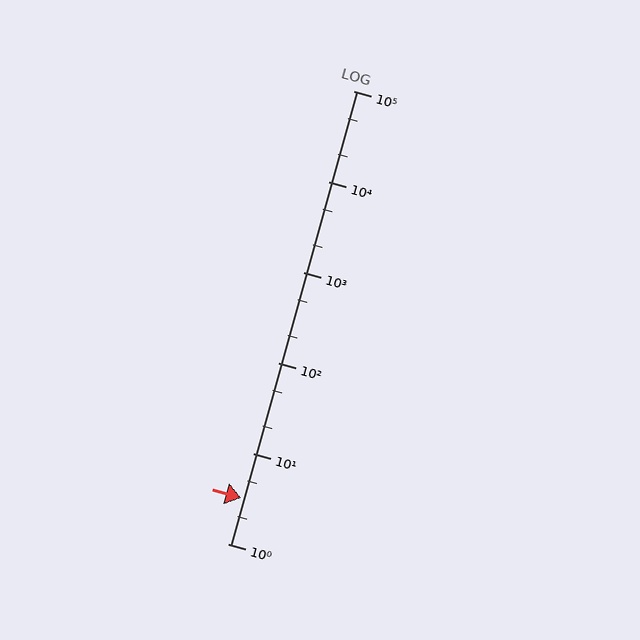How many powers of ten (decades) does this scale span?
The scale spans 5 decades, from 1 to 100000.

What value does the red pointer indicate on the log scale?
The pointer indicates approximately 3.2.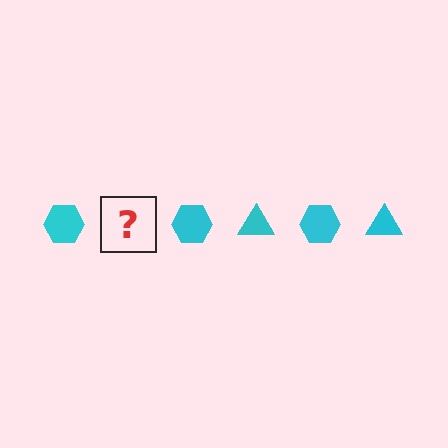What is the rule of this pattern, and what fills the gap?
The rule is that the pattern cycles through hexagon, triangle shapes in cyan. The gap should be filled with a cyan triangle.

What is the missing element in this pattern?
The missing element is a cyan triangle.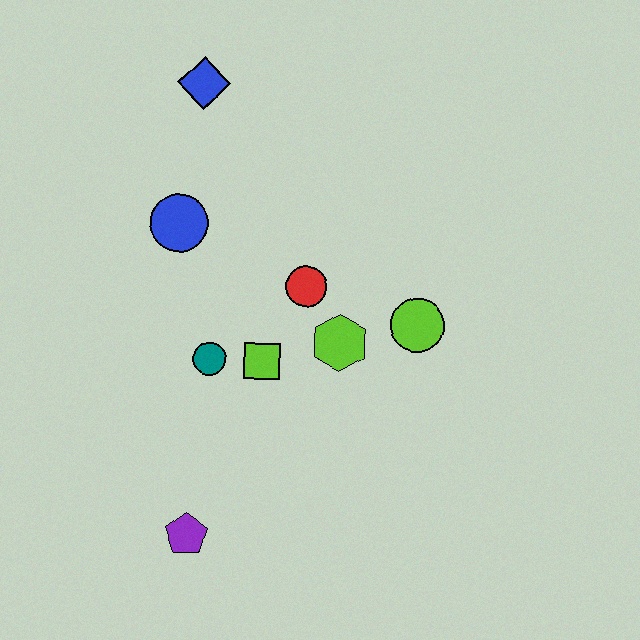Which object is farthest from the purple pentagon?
The blue diamond is farthest from the purple pentagon.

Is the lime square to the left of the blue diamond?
No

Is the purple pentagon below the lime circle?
Yes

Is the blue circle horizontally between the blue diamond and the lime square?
No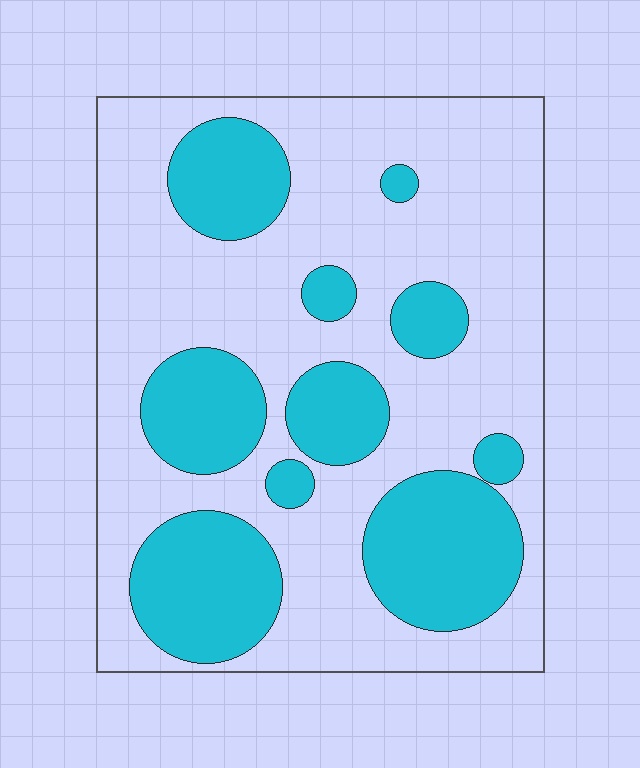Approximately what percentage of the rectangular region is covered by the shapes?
Approximately 35%.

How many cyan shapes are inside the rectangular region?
10.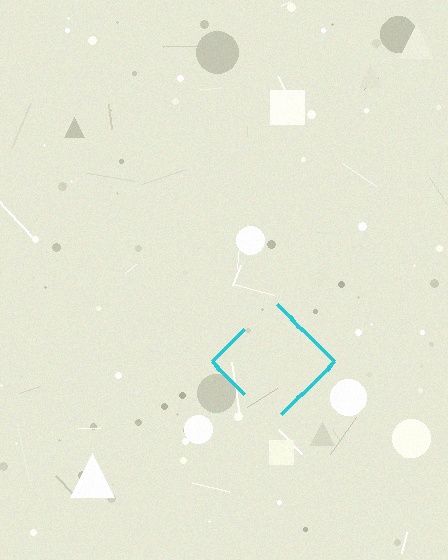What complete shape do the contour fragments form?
The contour fragments form a diamond.